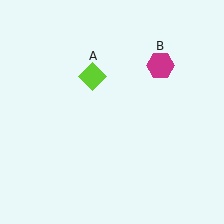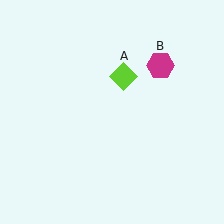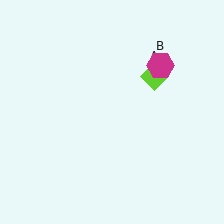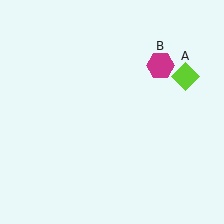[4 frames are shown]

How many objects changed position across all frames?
1 object changed position: lime diamond (object A).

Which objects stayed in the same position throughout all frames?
Magenta hexagon (object B) remained stationary.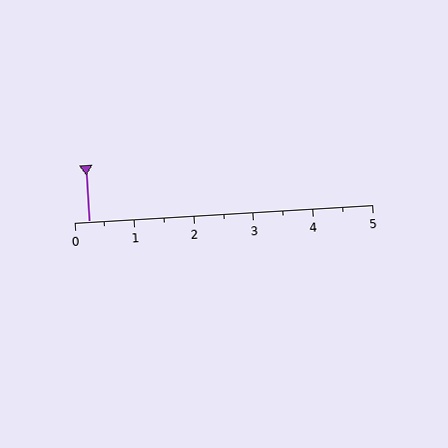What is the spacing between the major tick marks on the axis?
The major ticks are spaced 1 apart.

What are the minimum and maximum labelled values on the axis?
The axis runs from 0 to 5.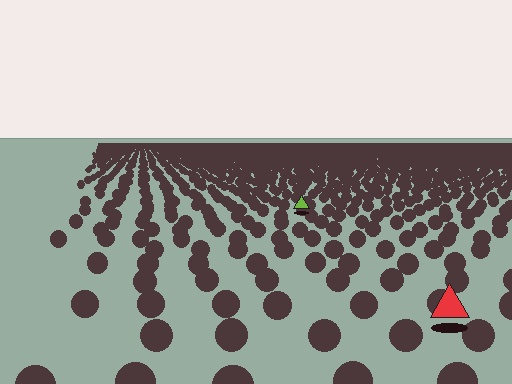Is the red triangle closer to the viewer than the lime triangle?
Yes. The red triangle is closer — you can tell from the texture gradient: the ground texture is coarser near it.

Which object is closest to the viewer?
The red triangle is closest. The texture marks near it are larger and more spread out.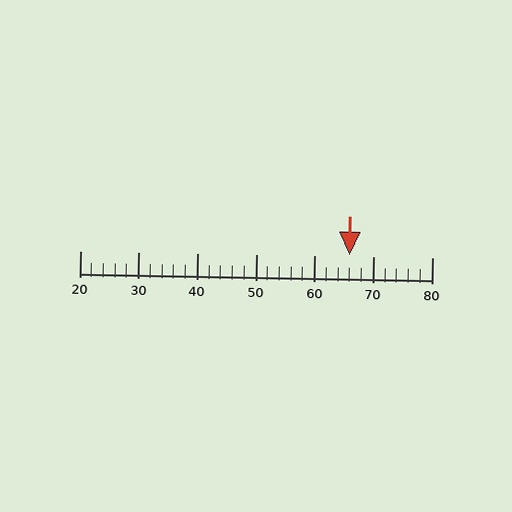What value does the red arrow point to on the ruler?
The red arrow points to approximately 66.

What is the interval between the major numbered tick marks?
The major tick marks are spaced 10 units apart.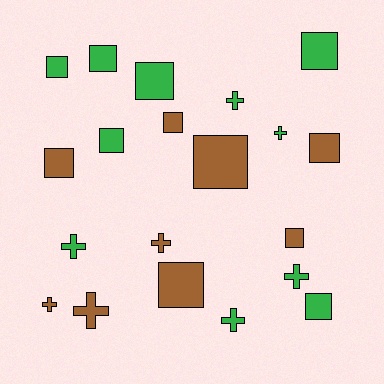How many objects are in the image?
There are 20 objects.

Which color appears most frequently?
Green, with 11 objects.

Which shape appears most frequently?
Square, with 12 objects.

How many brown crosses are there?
There are 3 brown crosses.